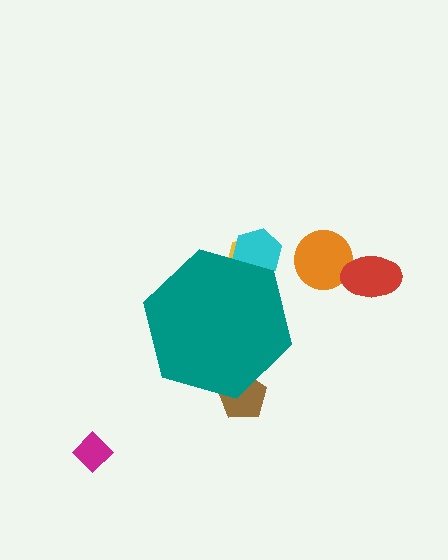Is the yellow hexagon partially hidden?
Yes, the yellow hexagon is partially hidden behind the teal hexagon.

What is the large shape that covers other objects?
A teal hexagon.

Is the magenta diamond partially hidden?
No, the magenta diamond is fully visible.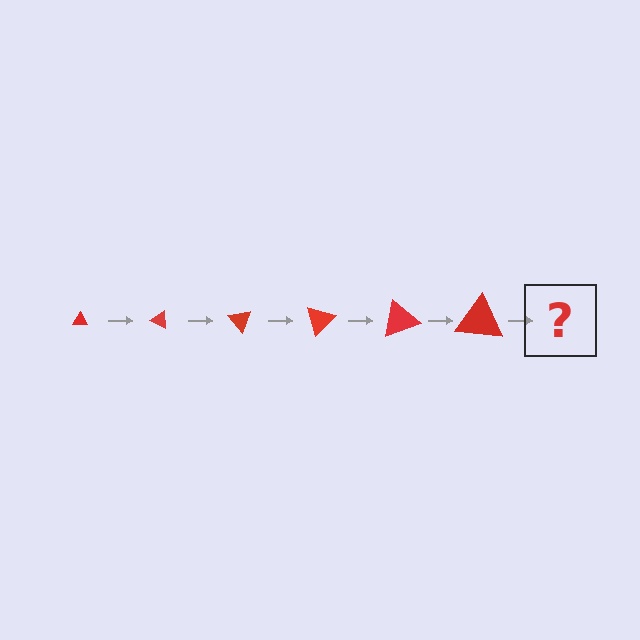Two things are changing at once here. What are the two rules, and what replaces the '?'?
The two rules are that the triangle grows larger each step and it rotates 25 degrees each step. The '?' should be a triangle, larger than the previous one and rotated 150 degrees from the start.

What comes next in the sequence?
The next element should be a triangle, larger than the previous one and rotated 150 degrees from the start.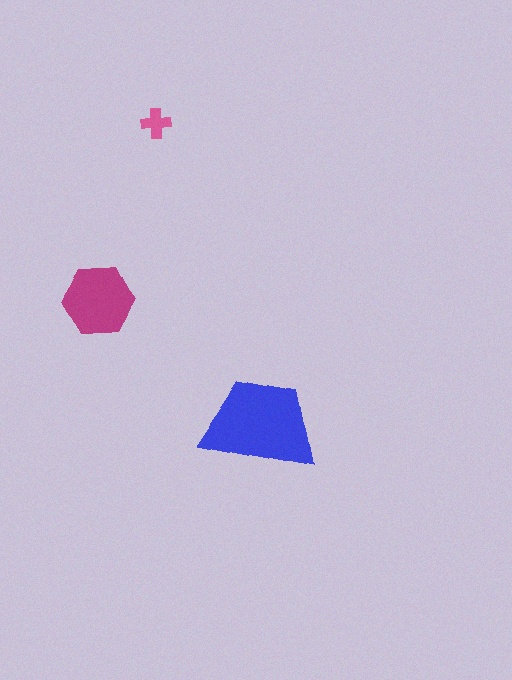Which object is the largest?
The blue trapezoid.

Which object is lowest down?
The blue trapezoid is bottommost.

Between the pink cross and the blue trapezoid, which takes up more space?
The blue trapezoid.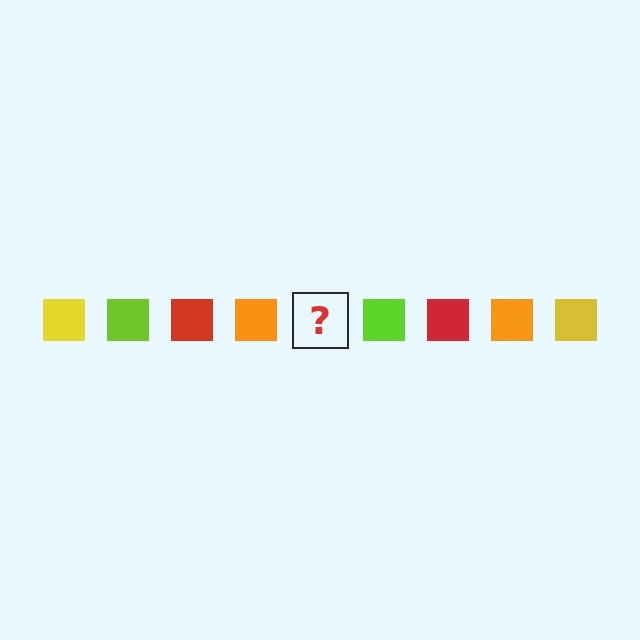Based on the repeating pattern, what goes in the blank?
The blank should be a yellow square.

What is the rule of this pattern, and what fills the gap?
The rule is that the pattern cycles through yellow, lime, red, orange squares. The gap should be filled with a yellow square.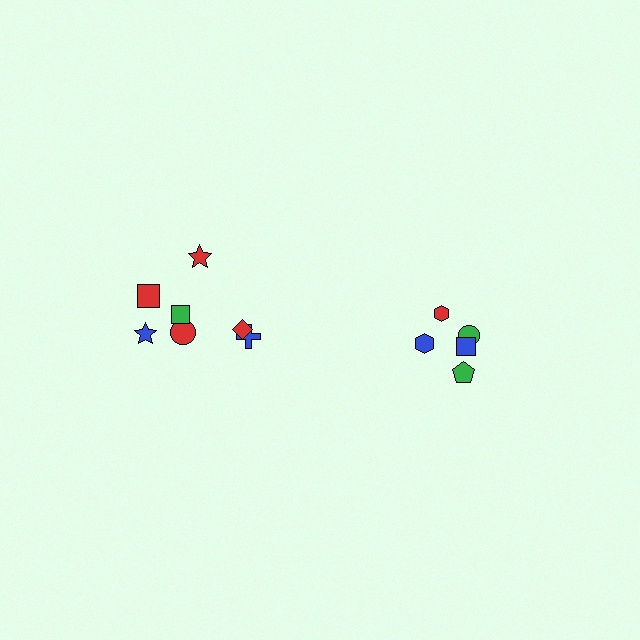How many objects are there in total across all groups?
There are 12 objects.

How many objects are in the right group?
There are 5 objects.